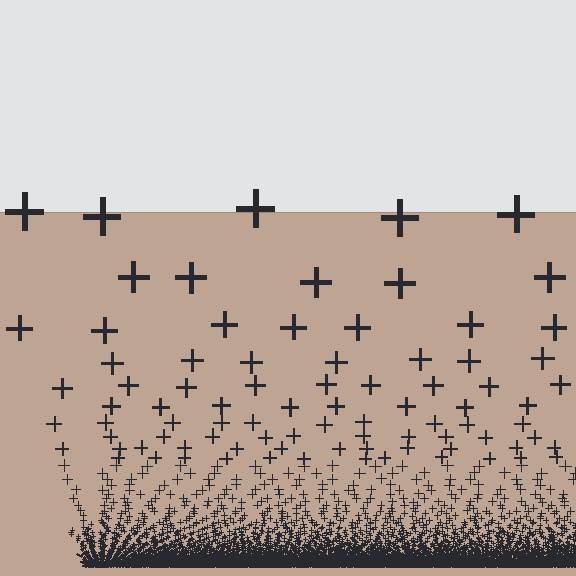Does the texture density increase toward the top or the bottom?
Density increases toward the bottom.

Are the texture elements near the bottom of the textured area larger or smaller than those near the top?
Smaller. The gradient is inverted — elements near the bottom are smaller and denser.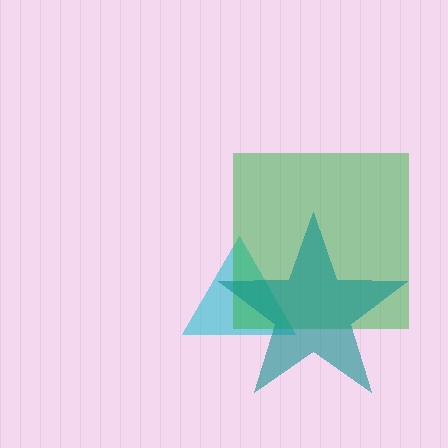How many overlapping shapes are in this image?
There are 3 overlapping shapes in the image.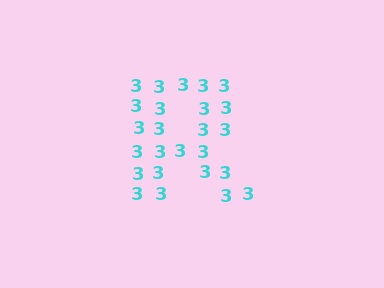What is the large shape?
The large shape is the letter R.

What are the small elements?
The small elements are digit 3's.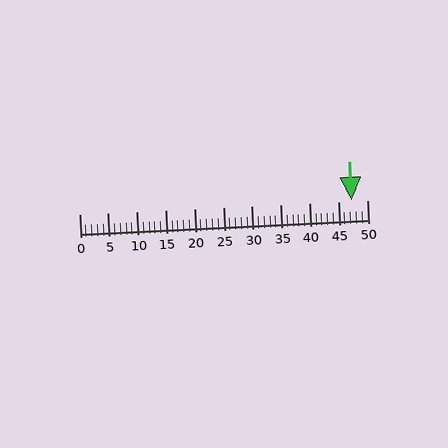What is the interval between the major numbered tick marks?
The major tick marks are spaced 5 units apart.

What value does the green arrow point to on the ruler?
The green arrow points to approximately 47.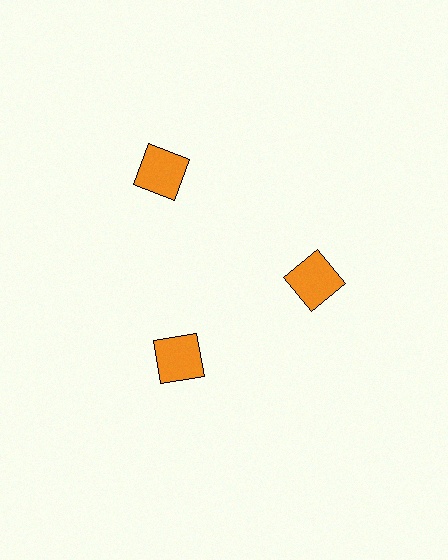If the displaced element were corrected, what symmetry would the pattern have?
It would have 3-fold rotational symmetry — the pattern would map onto itself every 120 degrees.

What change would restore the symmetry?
The symmetry would be restored by moving it inward, back onto the ring so that all 3 squares sit at equal angles and equal distance from the center.